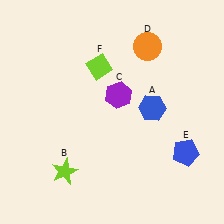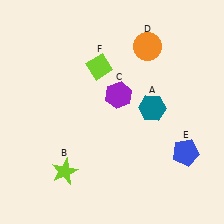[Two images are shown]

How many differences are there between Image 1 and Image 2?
There is 1 difference between the two images.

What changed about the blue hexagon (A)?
In Image 1, A is blue. In Image 2, it changed to teal.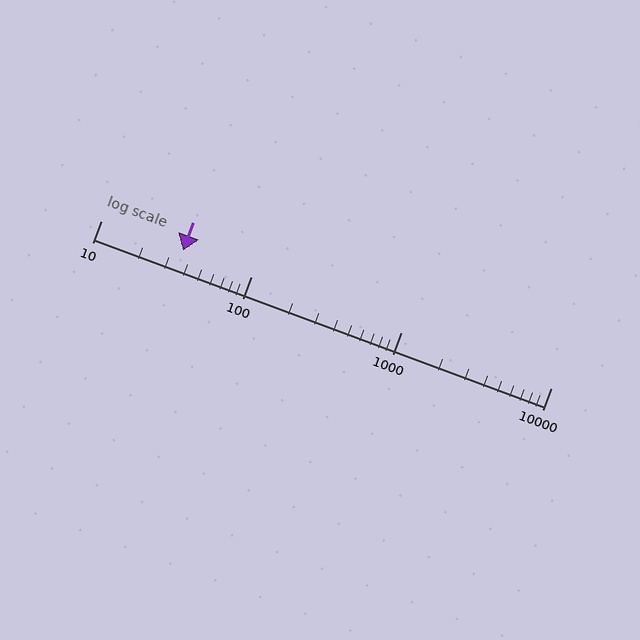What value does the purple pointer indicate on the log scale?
The pointer indicates approximately 35.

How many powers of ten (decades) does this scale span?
The scale spans 3 decades, from 10 to 10000.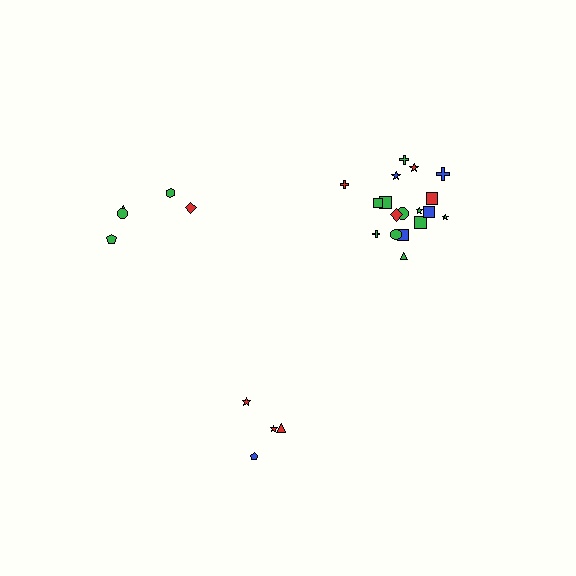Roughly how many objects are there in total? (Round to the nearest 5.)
Roughly 25 objects in total.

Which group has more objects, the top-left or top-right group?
The top-right group.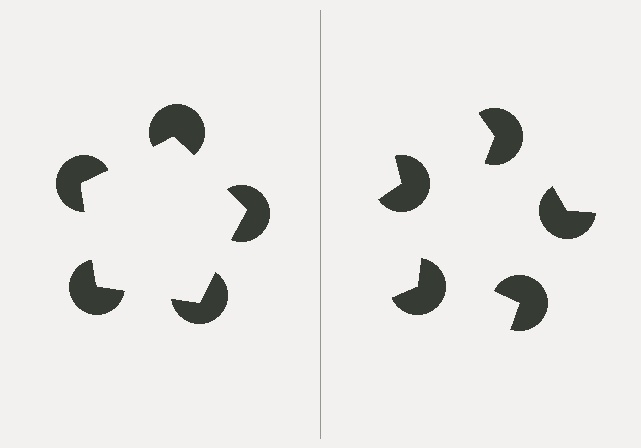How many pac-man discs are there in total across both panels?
10 — 5 on each side.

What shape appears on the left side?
An illusory pentagon.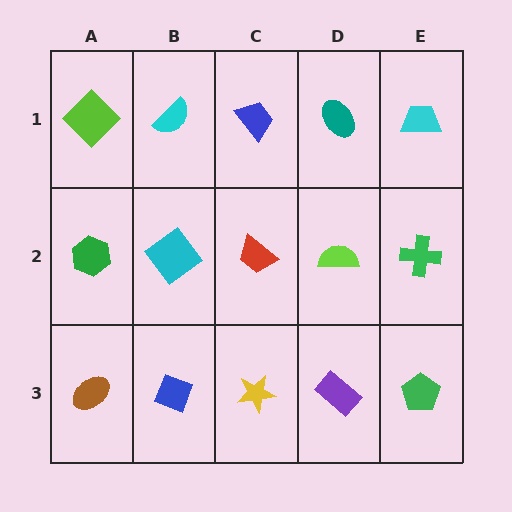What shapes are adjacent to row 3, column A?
A green hexagon (row 2, column A), a blue diamond (row 3, column B).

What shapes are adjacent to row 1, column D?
A lime semicircle (row 2, column D), a blue trapezoid (row 1, column C), a cyan trapezoid (row 1, column E).